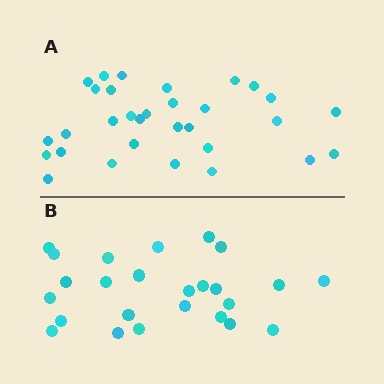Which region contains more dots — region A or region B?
Region A (the top region) has more dots.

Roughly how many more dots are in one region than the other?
Region A has about 6 more dots than region B.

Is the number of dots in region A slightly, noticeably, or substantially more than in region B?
Region A has only slightly more — the two regions are fairly close. The ratio is roughly 1.2 to 1.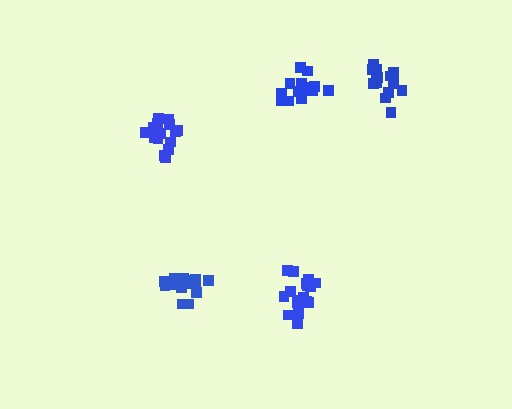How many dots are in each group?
Group 1: 16 dots, Group 2: 17 dots, Group 3: 14 dots, Group 4: 14 dots, Group 5: 18 dots (79 total).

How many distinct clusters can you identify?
There are 5 distinct clusters.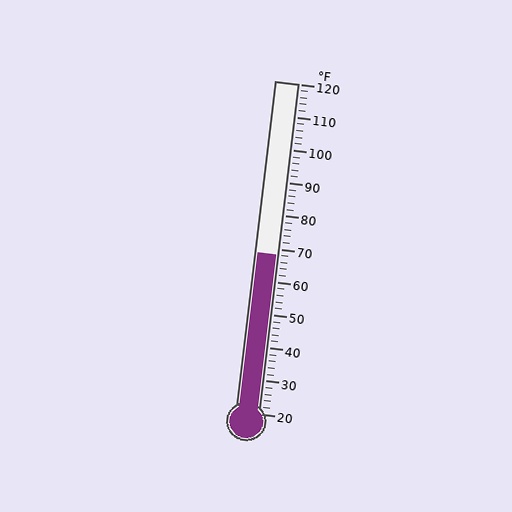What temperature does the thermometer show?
The thermometer shows approximately 68°F.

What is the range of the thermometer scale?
The thermometer scale ranges from 20°F to 120°F.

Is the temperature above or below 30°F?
The temperature is above 30°F.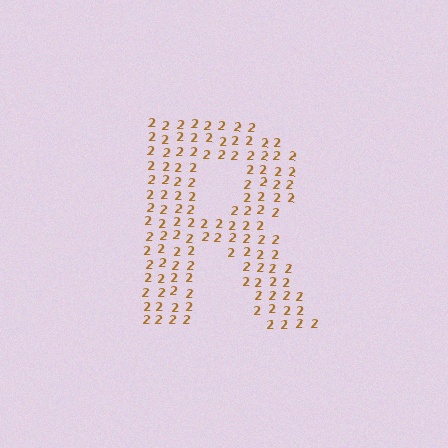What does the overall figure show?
The overall figure shows the letter R.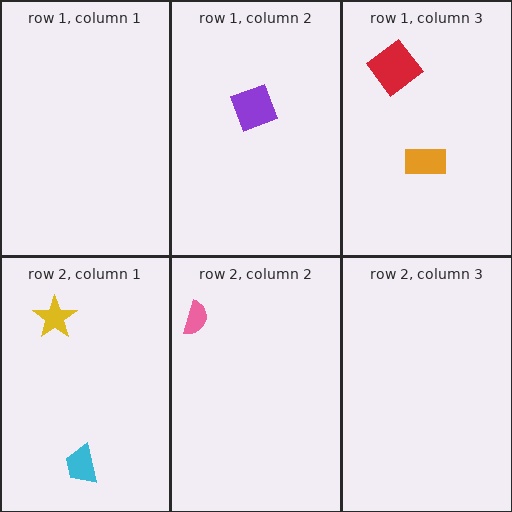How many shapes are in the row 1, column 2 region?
1.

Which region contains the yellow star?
The row 2, column 1 region.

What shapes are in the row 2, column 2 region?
The pink semicircle.